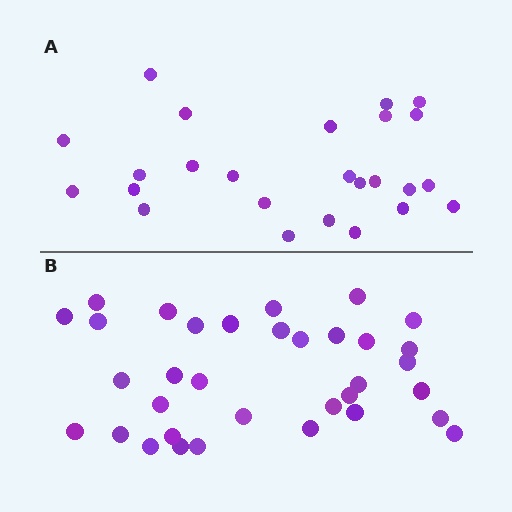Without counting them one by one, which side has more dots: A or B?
Region B (the bottom region) has more dots.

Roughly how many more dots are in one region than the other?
Region B has roughly 8 or so more dots than region A.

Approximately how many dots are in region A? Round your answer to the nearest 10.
About 20 dots. (The exact count is 25, which rounds to 20.)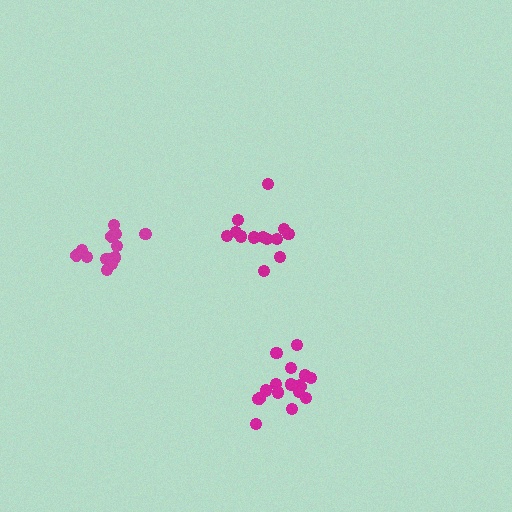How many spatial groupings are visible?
There are 3 spatial groupings.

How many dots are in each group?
Group 1: 13 dots, Group 2: 13 dots, Group 3: 17 dots (43 total).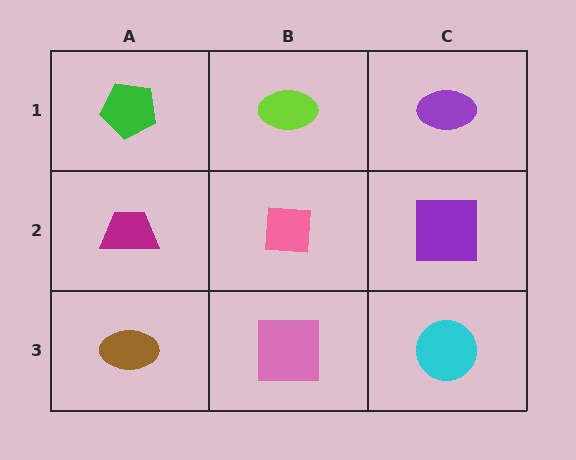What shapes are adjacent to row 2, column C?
A purple ellipse (row 1, column C), a cyan circle (row 3, column C), a pink square (row 2, column B).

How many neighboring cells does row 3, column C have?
2.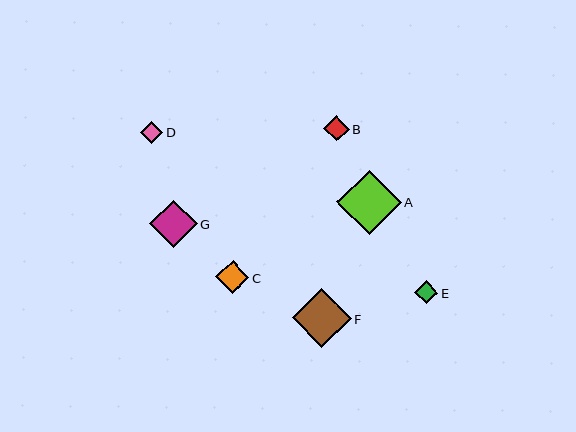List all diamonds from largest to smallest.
From largest to smallest: A, F, G, C, B, E, D.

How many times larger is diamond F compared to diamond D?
Diamond F is approximately 2.7 times the size of diamond D.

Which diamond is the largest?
Diamond A is the largest with a size of approximately 65 pixels.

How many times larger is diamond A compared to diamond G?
Diamond A is approximately 1.4 times the size of diamond G.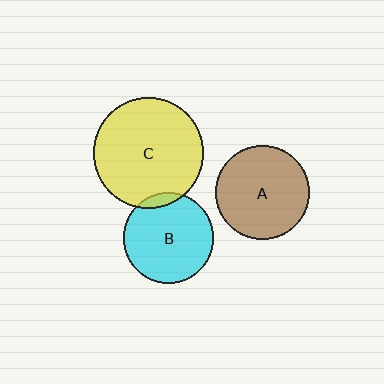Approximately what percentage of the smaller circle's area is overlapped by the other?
Approximately 5%.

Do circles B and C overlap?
Yes.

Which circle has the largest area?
Circle C (yellow).